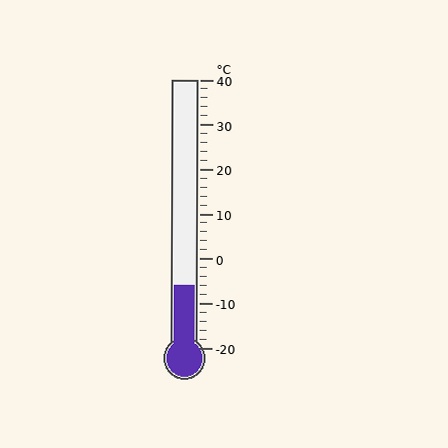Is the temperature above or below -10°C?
The temperature is above -10°C.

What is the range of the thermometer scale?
The thermometer scale ranges from -20°C to 40°C.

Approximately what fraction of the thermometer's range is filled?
The thermometer is filled to approximately 25% of its range.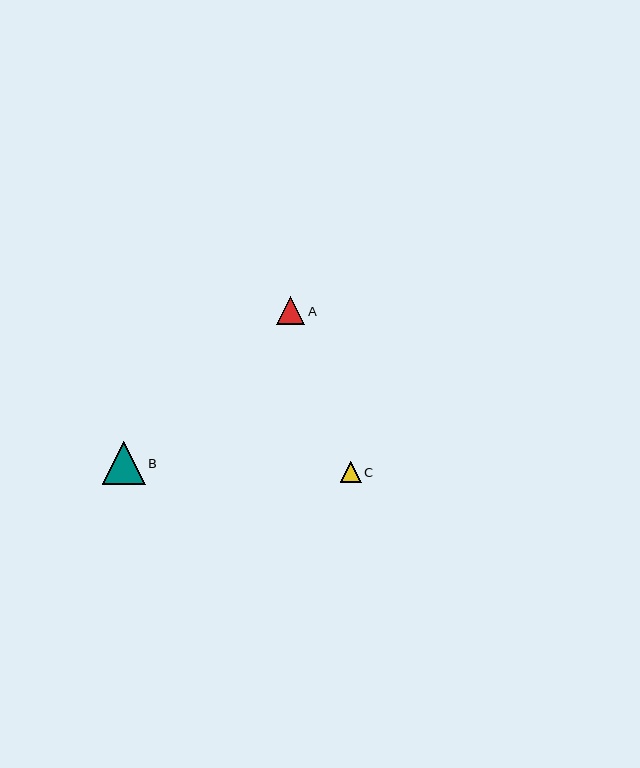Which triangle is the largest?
Triangle B is the largest with a size of approximately 43 pixels.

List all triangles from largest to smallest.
From largest to smallest: B, A, C.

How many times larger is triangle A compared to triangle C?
Triangle A is approximately 1.3 times the size of triangle C.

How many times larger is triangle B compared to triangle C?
Triangle B is approximately 2.0 times the size of triangle C.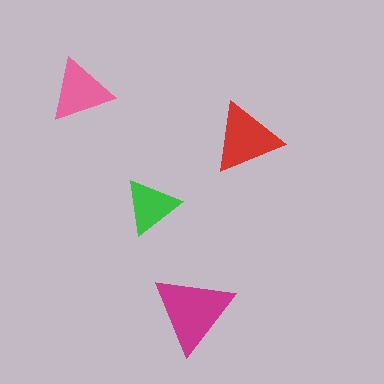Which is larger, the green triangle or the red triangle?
The red one.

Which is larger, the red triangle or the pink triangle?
The red one.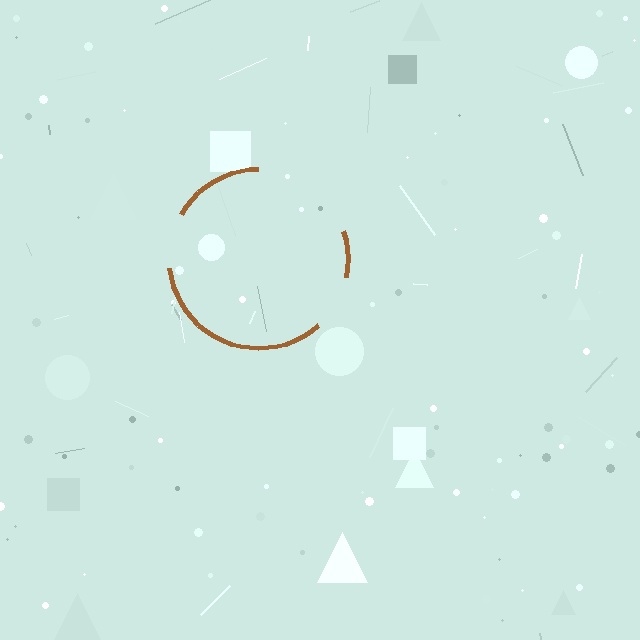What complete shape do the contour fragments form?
The contour fragments form a circle.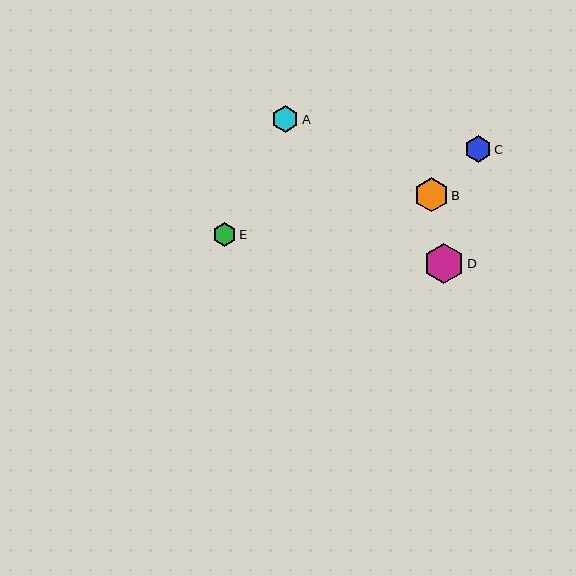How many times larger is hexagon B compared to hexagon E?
Hexagon B is approximately 1.5 times the size of hexagon E.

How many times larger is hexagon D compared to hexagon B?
Hexagon D is approximately 1.2 times the size of hexagon B.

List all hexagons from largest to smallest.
From largest to smallest: D, B, A, C, E.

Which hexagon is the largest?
Hexagon D is the largest with a size of approximately 40 pixels.